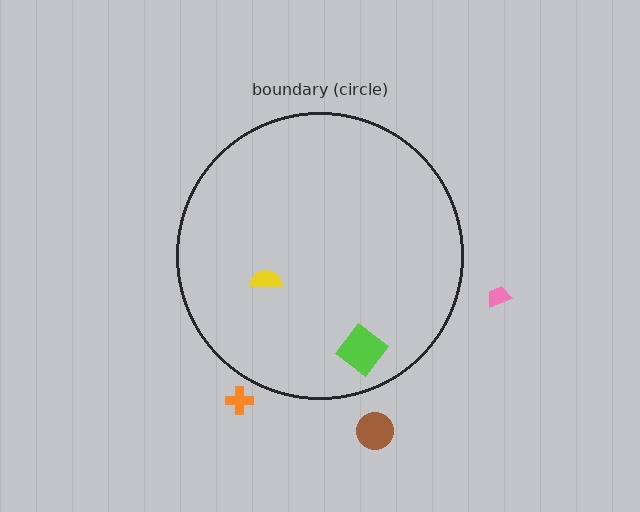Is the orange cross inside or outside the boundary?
Outside.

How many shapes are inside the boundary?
2 inside, 3 outside.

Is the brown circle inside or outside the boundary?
Outside.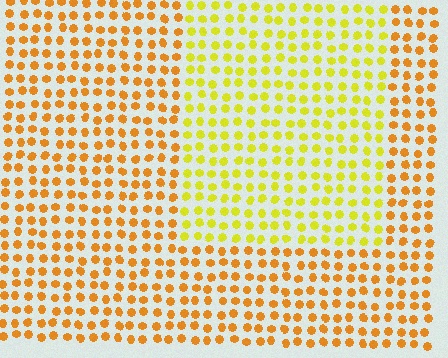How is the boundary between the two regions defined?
The boundary is defined purely by a slight shift in hue (about 32 degrees). Spacing, size, and orientation are identical on both sides.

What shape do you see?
I see a rectangle.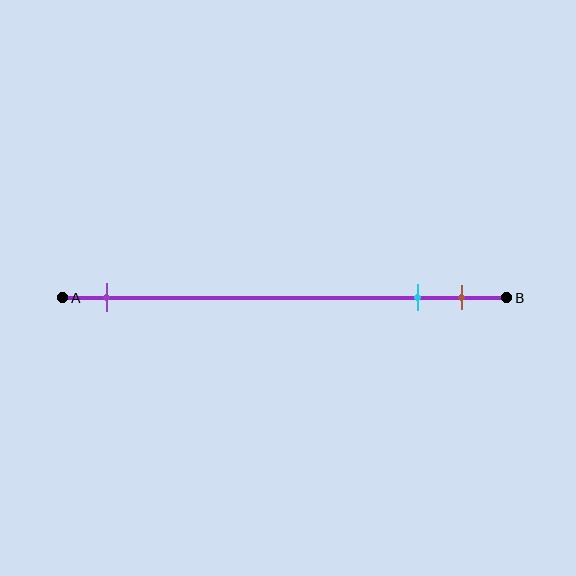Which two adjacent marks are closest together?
The cyan and brown marks are the closest adjacent pair.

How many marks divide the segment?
There are 3 marks dividing the segment.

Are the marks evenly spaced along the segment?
No, the marks are not evenly spaced.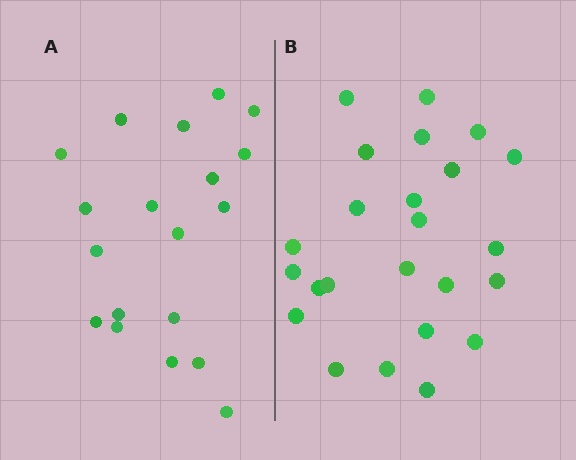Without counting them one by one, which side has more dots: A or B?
Region B (the right region) has more dots.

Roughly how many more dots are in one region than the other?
Region B has about 5 more dots than region A.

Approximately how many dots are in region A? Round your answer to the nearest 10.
About 20 dots. (The exact count is 19, which rounds to 20.)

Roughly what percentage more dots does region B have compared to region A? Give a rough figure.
About 25% more.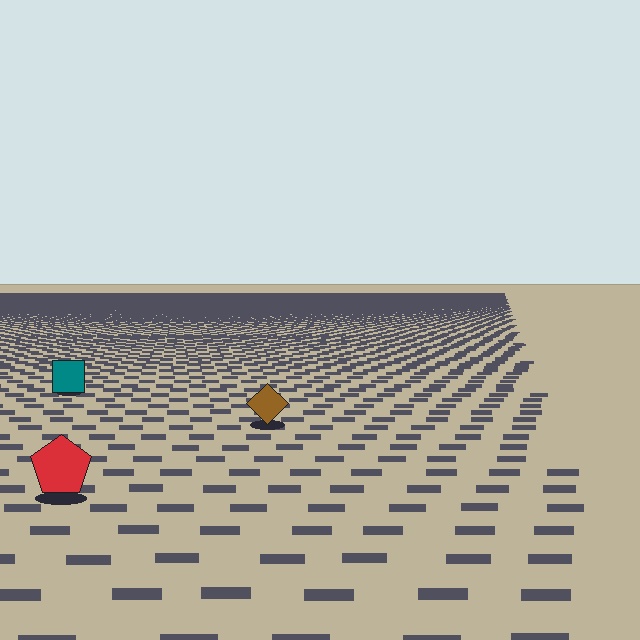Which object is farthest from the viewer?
The teal square is farthest from the viewer. It appears smaller and the ground texture around it is denser.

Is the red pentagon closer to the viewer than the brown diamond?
Yes. The red pentagon is closer — you can tell from the texture gradient: the ground texture is coarser near it.